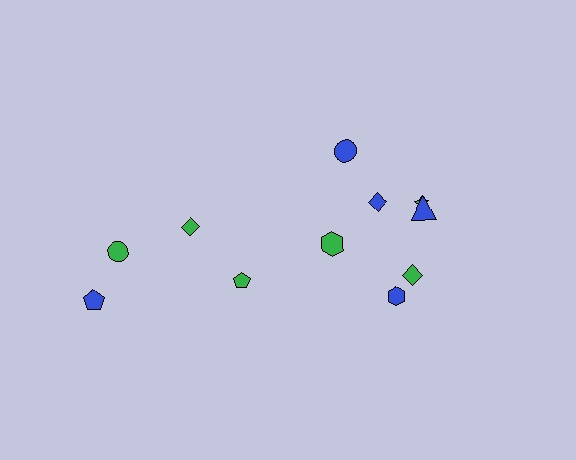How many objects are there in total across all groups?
There are 11 objects.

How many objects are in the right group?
There are 7 objects.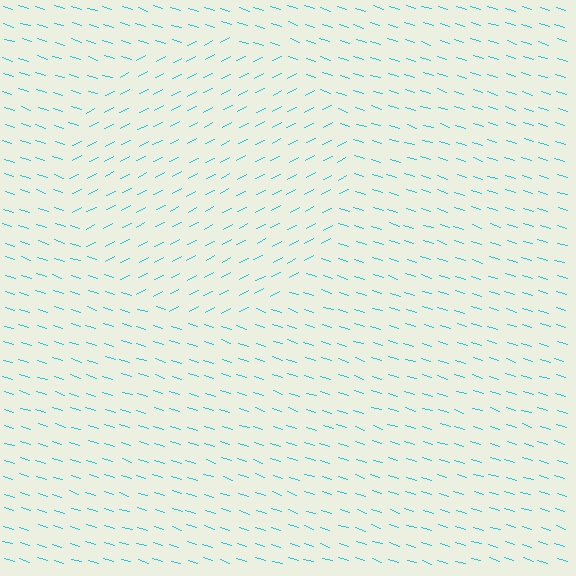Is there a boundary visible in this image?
Yes, there is a texture boundary formed by a change in line orientation.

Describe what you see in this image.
The image is filled with small cyan line segments. A circle region in the image has lines oriented differently from the surrounding lines, creating a visible texture boundary.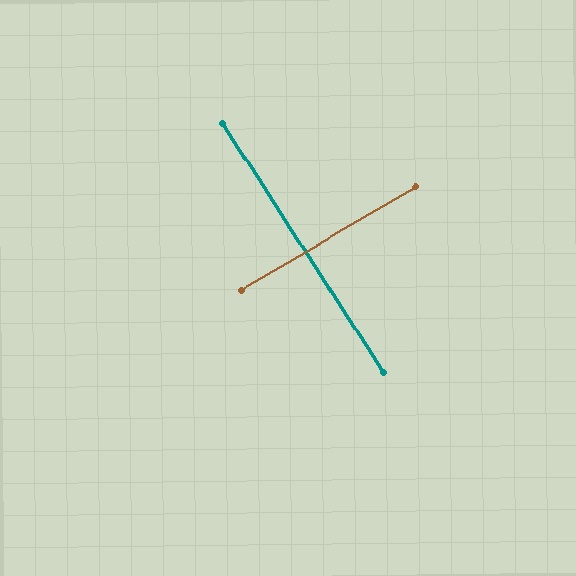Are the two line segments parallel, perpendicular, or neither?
Perpendicular — they meet at approximately 88°.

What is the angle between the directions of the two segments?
Approximately 88 degrees.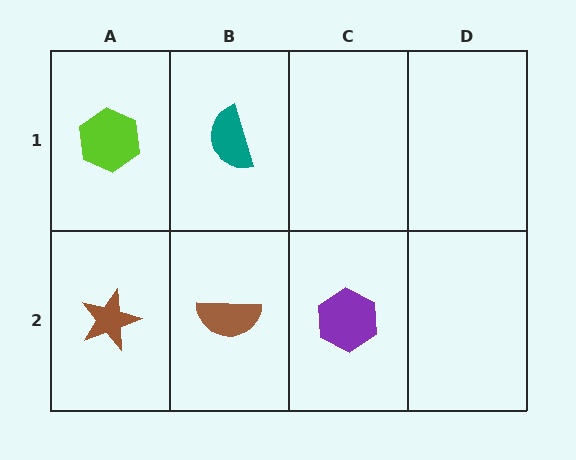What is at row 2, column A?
A brown star.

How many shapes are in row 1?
2 shapes.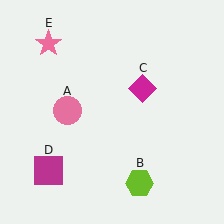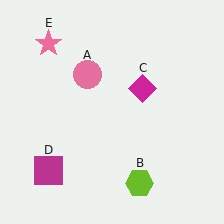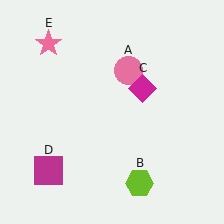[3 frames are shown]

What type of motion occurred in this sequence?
The pink circle (object A) rotated clockwise around the center of the scene.